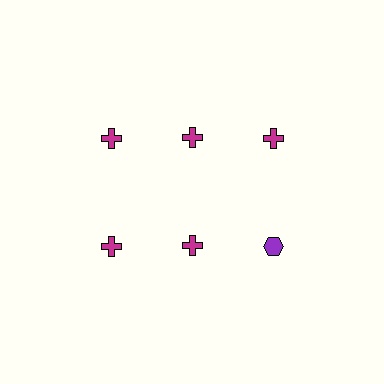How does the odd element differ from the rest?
It differs in both color (purple instead of magenta) and shape (hexagon instead of cross).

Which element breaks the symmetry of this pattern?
The purple hexagon in the second row, center column breaks the symmetry. All other shapes are magenta crosses.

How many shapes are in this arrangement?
There are 6 shapes arranged in a grid pattern.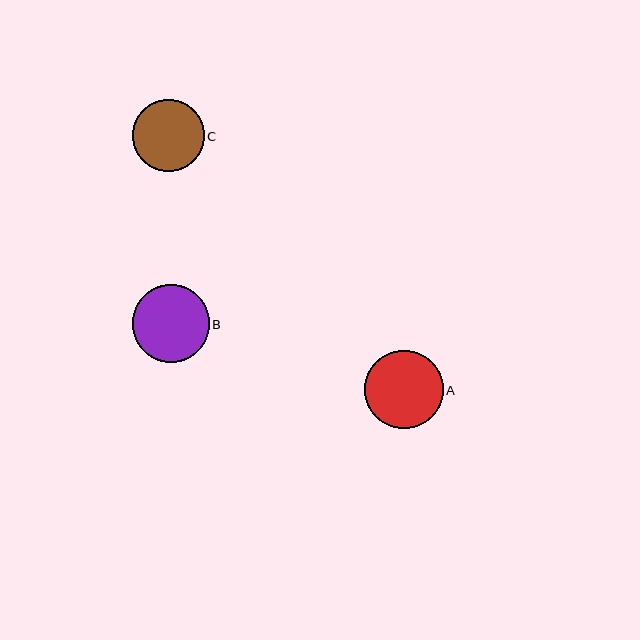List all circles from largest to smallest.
From largest to smallest: A, B, C.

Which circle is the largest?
Circle A is the largest with a size of approximately 78 pixels.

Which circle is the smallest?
Circle C is the smallest with a size of approximately 72 pixels.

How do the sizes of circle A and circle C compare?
Circle A and circle C are approximately the same size.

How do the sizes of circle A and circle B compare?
Circle A and circle B are approximately the same size.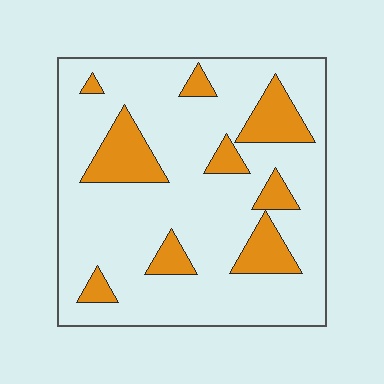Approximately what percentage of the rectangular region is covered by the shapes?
Approximately 20%.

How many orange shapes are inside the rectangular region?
9.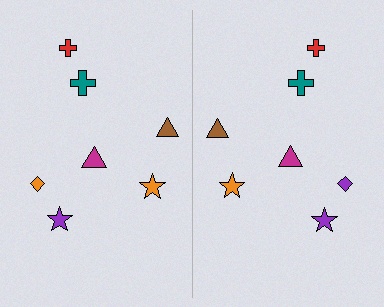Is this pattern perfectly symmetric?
No, the pattern is not perfectly symmetric. The purple diamond on the right side breaks the symmetry — its mirror counterpart is orange.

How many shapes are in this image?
There are 14 shapes in this image.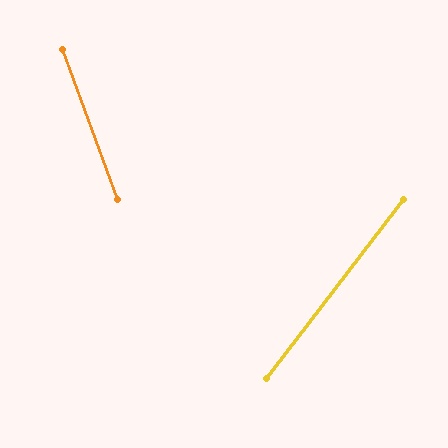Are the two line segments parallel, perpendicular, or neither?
Neither parallel nor perpendicular — they differ by about 57°.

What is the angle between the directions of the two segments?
Approximately 57 degrees.